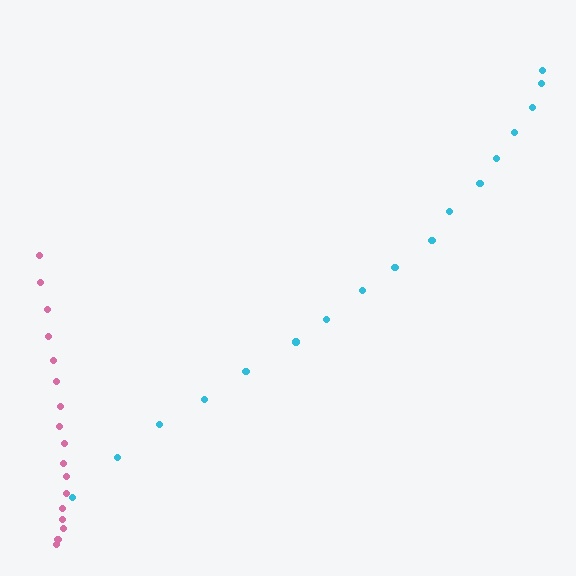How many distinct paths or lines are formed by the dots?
There are 2 distinct paths.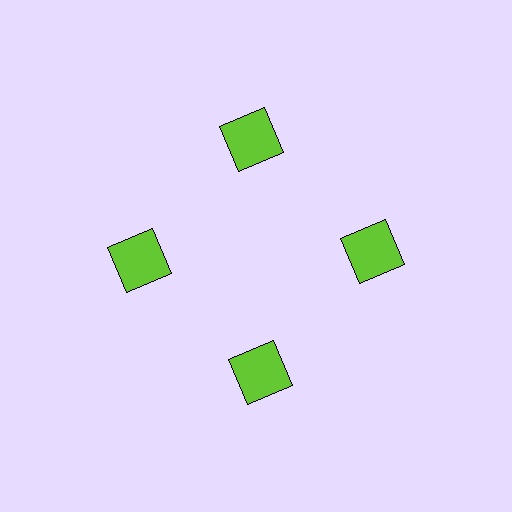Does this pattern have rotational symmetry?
Yes, this pattern has 4-fold rotational symmetry. It looks the same after rotating 90 degrees around the center.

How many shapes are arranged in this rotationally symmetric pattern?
There are 4 shapes, arranged in 4 groups of 1.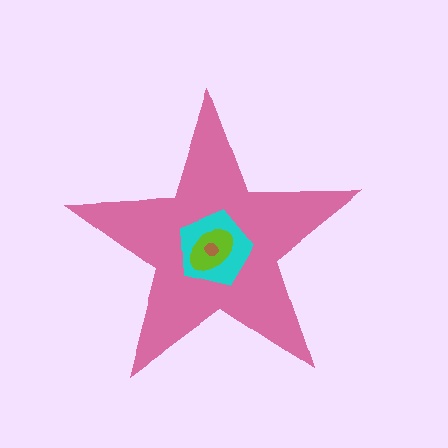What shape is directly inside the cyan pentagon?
The lime ellipse.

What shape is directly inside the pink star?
The cyan pentagon.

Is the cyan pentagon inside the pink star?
Yes.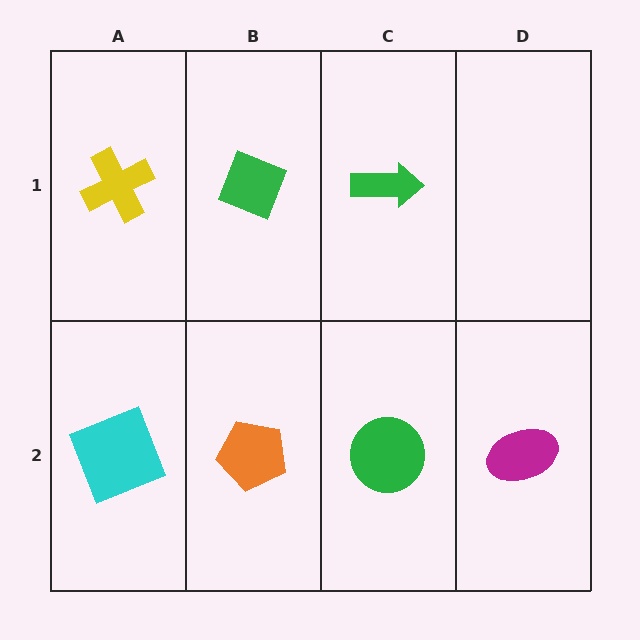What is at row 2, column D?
A magenta ellipse.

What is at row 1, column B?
A green diamond.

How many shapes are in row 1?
3 shapes.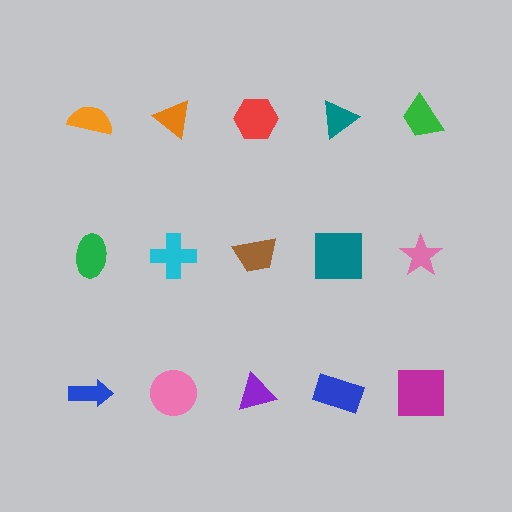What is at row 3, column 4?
A blue rectangle.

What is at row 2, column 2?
A cyan cross.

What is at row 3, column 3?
A purple triangle.